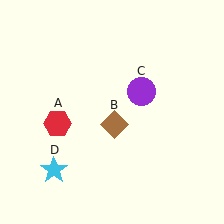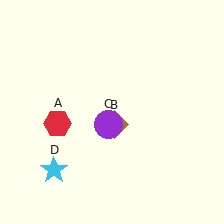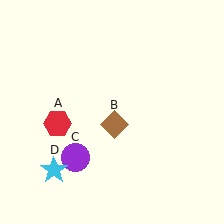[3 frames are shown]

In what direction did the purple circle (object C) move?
The purple circle (object C) moved down and to the left.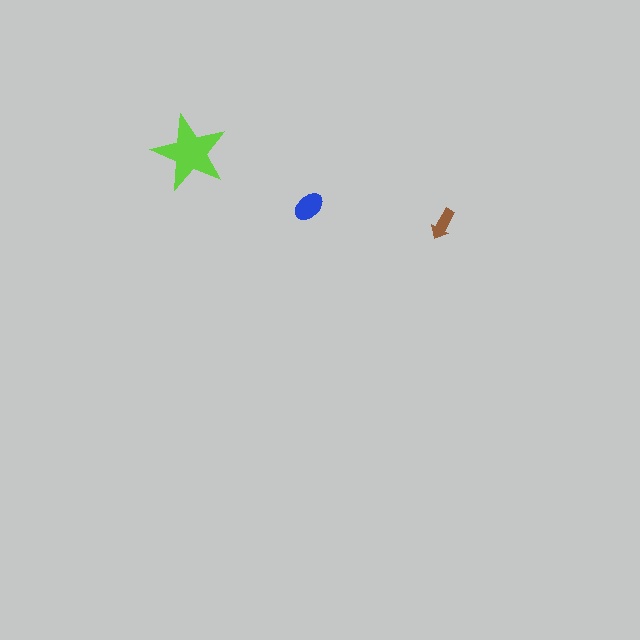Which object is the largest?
The lime star.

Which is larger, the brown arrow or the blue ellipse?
The blue ellipse.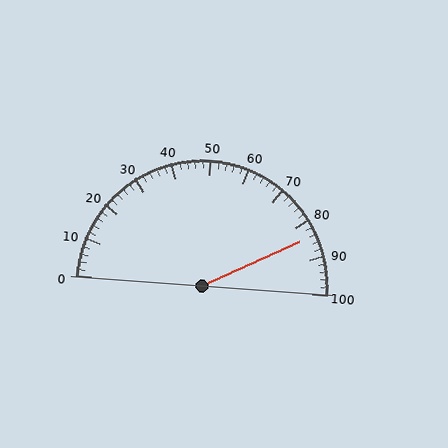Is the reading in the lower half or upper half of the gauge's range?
The reading is in the upper half of the range (0 to 100).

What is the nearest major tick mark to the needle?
The nearest major tick mark is 80.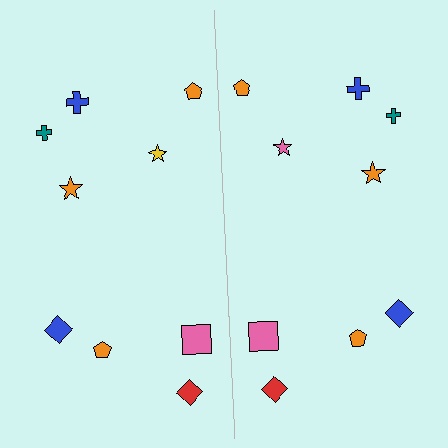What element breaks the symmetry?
The pink star on the right side breaks the symmetry — its mirror counterpart is yellow.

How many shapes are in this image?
There are 18 shapes in this image.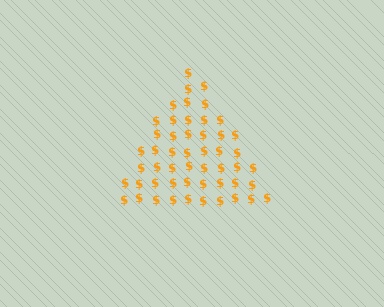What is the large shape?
The large shape is a triangle.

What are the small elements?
The small elements are dollar signs.